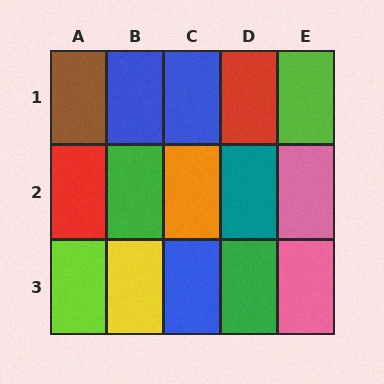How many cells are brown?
1 cell is brown.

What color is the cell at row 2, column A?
Red.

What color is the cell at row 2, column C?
Orange.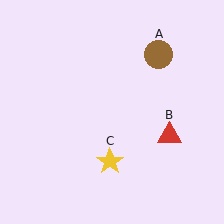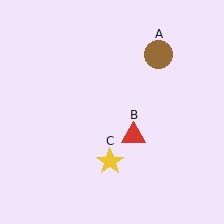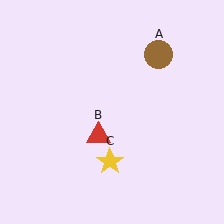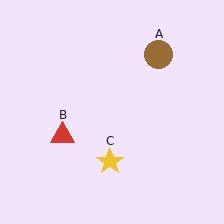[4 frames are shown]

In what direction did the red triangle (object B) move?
The red triangle (object B) moved left.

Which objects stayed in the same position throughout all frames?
Brown circle (object A) and yellow star (object C) remained stationary.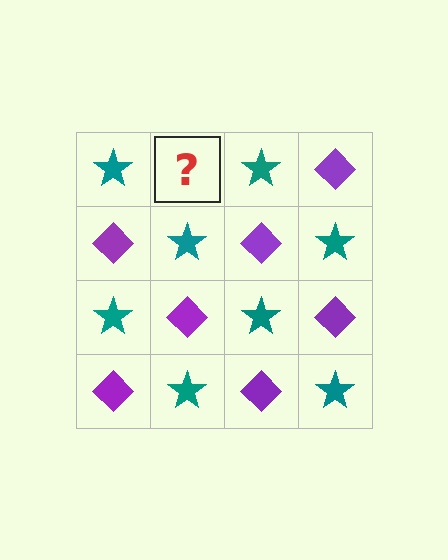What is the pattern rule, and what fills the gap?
The rule is that it alternates teal star and purple diamond in a checkerboard pattern. The gap should be filled with a purple diamond.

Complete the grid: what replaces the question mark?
The question mark should be replaced with a purple diamond.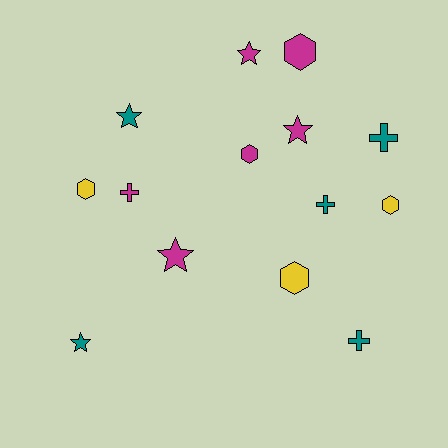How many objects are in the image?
There are 14 objects.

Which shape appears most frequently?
Hexagon, with 5 objects.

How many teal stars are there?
There are 2 teal stars.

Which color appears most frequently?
Magenta, with 6 objects.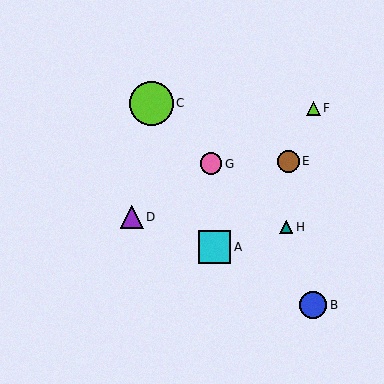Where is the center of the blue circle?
The center of the blue circle is at (313, 305).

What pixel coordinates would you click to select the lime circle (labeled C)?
Click at (151, 103) to select the lime circle C.